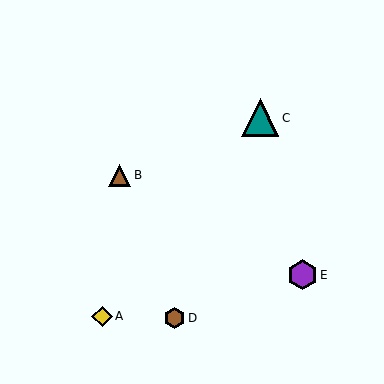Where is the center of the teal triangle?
The center of the teal triangle is at (260, 118).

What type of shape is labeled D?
Shape D is a brown hexagon.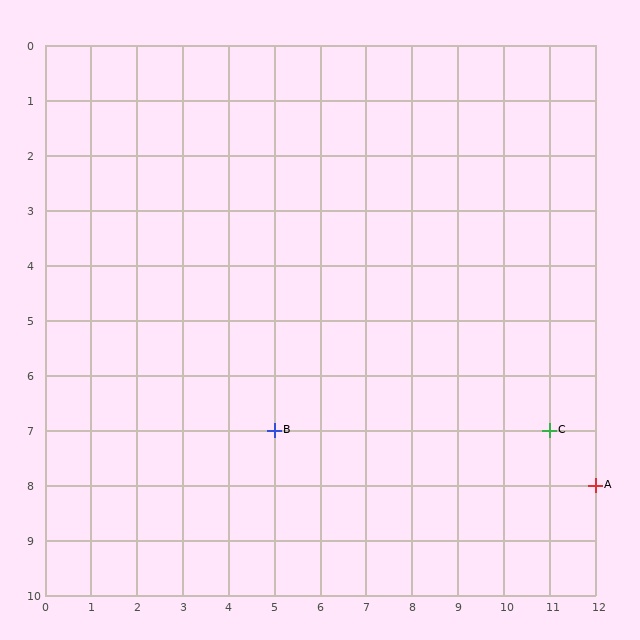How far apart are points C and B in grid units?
Points C and B are 6 columns apart.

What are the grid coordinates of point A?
Point A is at grid coordinates (12, 8).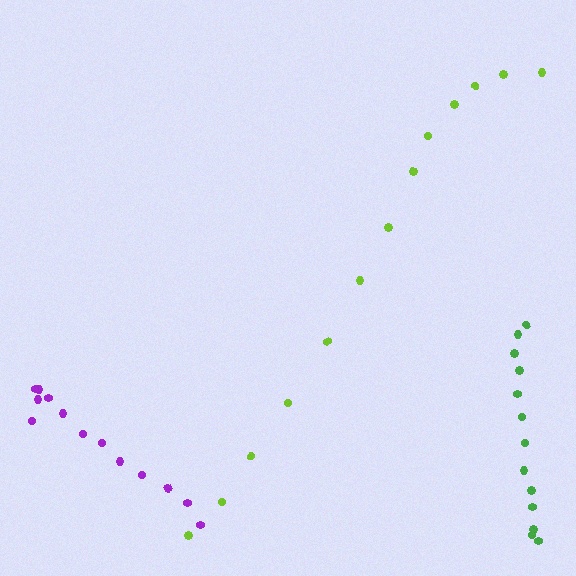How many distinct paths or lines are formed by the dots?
There are 3 distinct paths.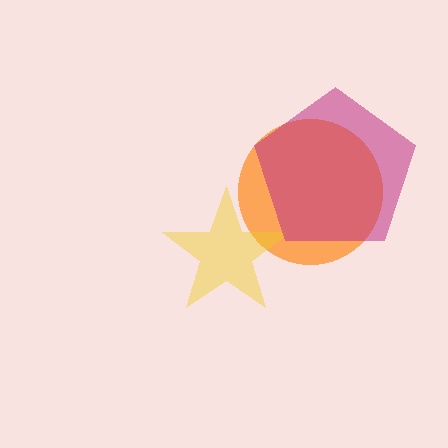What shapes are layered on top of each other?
The layered shapes are: an orange circle, a yellow star, a magenta pentagon.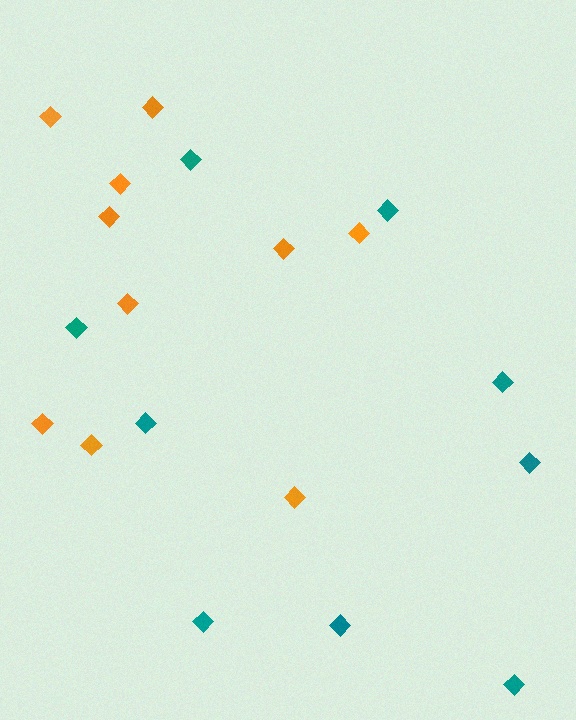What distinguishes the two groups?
There are 2 groups: one group of teal diamonds (9) and one group of orange diamonds (10).